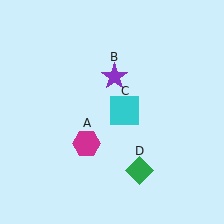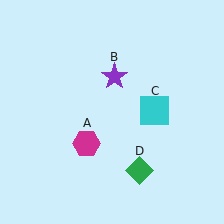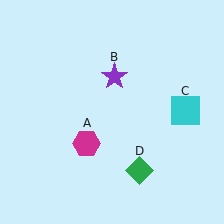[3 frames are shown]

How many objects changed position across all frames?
1 object changed position: cyan square (object C).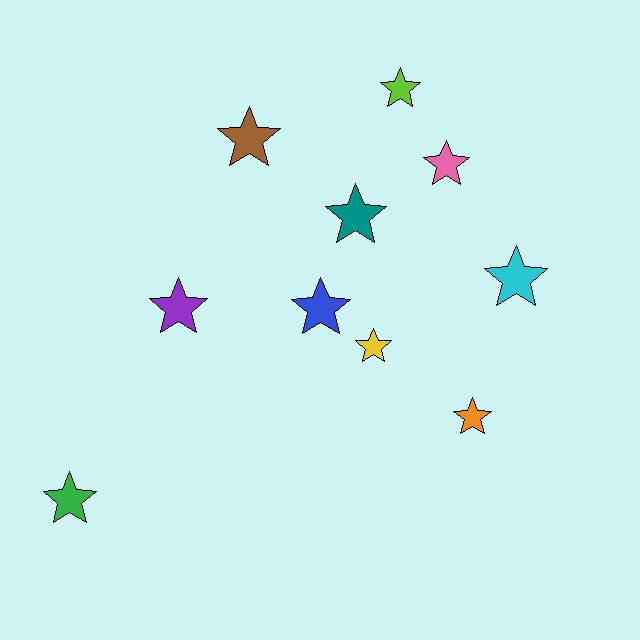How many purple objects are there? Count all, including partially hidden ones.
There is 1 purple object.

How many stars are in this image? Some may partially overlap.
There are 10 stars.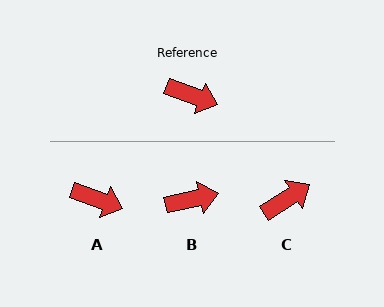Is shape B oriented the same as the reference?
No, it is off by about 33 degrees.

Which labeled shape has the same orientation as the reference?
A.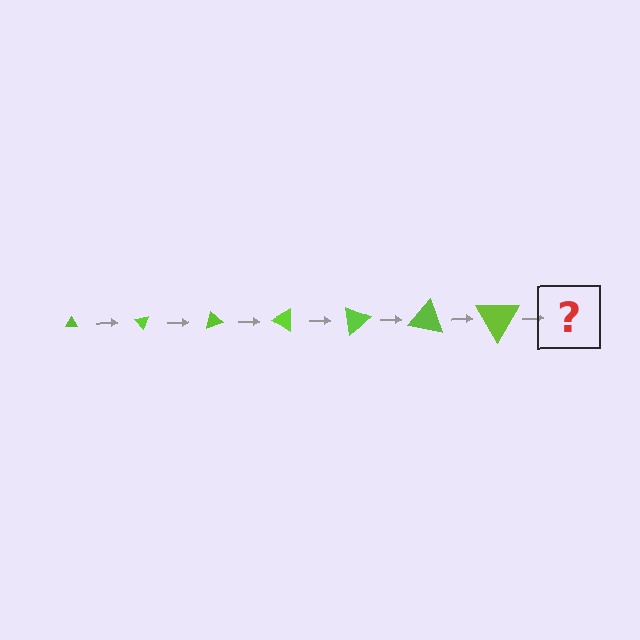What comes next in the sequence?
The next element should be a triangle, larger than the previous one and rotated 350 degrees from the start.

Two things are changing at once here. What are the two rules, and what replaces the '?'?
The two rules are that the triangle grows larger each step and it rotates 50 degrees each step. The '?' should be a triangle, larger than the previous one and rotated 350 degrees from the start.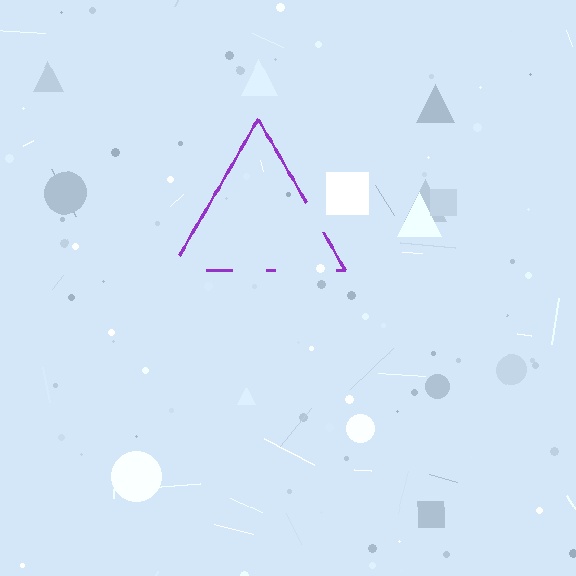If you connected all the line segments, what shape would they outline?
They would outline a triangle.